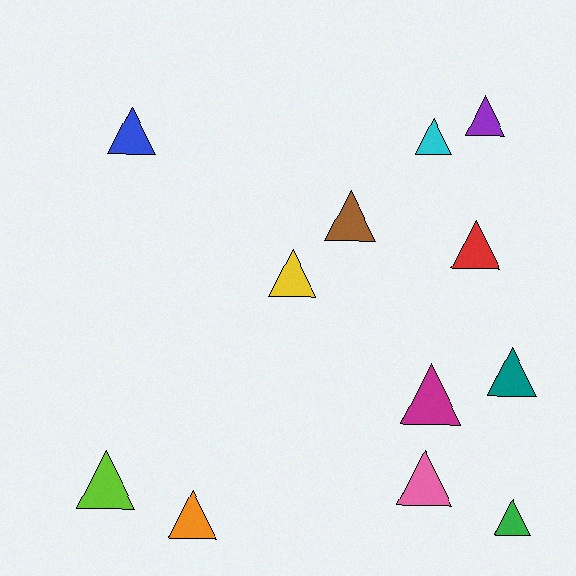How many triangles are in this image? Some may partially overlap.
There are 12 triangles.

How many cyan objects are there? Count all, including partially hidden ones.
There is 1 cyan object.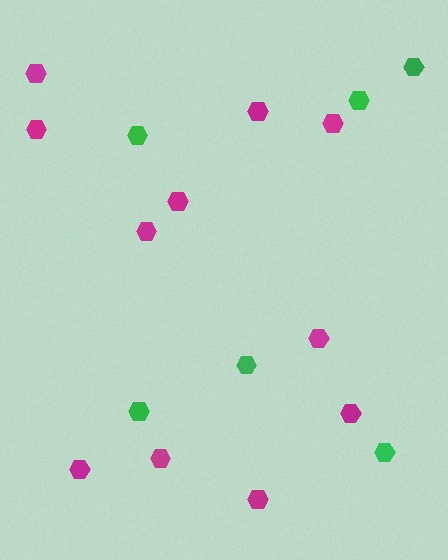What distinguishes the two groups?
There are 2 groups: one group of green hexagons (6) and one group of magenta hexagons (11).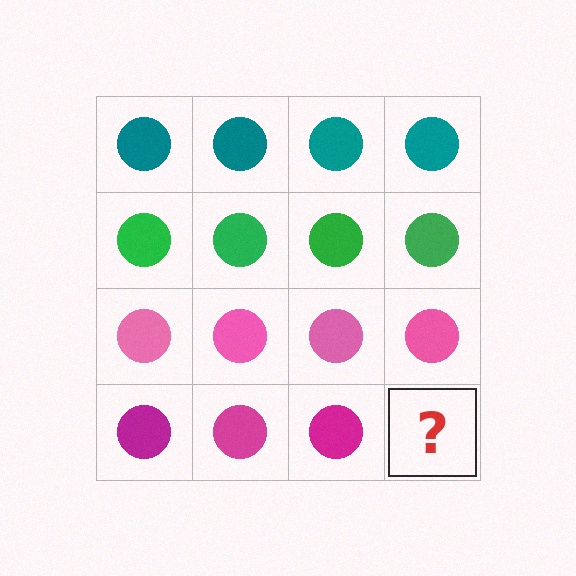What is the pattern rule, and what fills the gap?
The rule is that each row has a consistent color. The gap should be filled with a magenta circle.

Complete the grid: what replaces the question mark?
The question mark should be replaced with a magenta circle.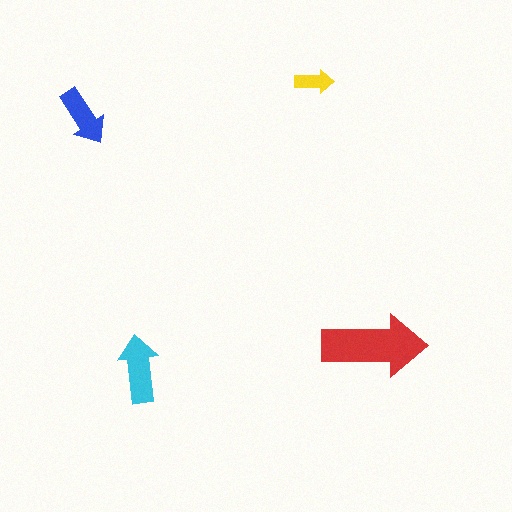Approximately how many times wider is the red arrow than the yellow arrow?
About 2.5 times wider.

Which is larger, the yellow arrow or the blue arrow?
The blue one.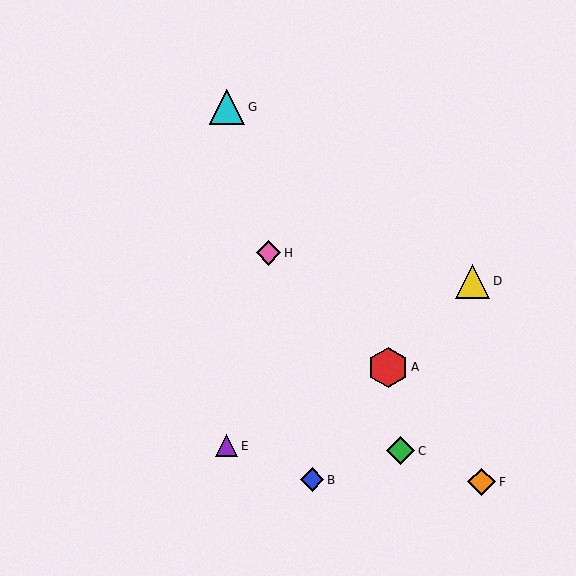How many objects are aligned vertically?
2 objects (E, G) are aligned vertically.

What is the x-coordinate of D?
Object D is at x≈473.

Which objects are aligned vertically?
Objects E, G are aligned vertically.